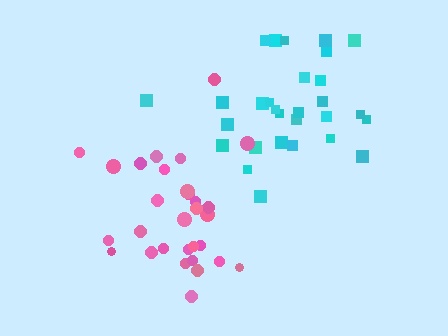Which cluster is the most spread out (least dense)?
Cyan.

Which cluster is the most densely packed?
Pink.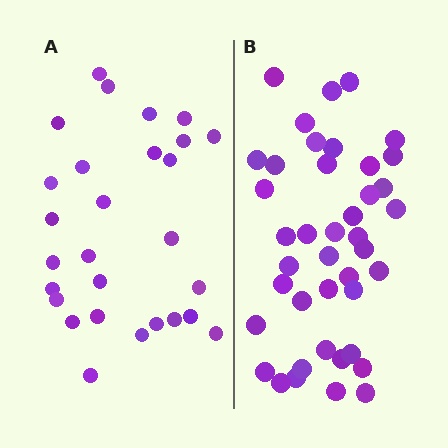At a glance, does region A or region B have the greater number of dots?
Region B (the right region) has more dots.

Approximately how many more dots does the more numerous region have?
Region B has approximately 15 more dots than region A.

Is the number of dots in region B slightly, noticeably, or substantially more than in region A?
Region B has substantially more. The ratio is roughly 1.5 to 1.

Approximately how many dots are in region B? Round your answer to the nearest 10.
About 40 dots. (The exact count is 41, which rounds to 40.)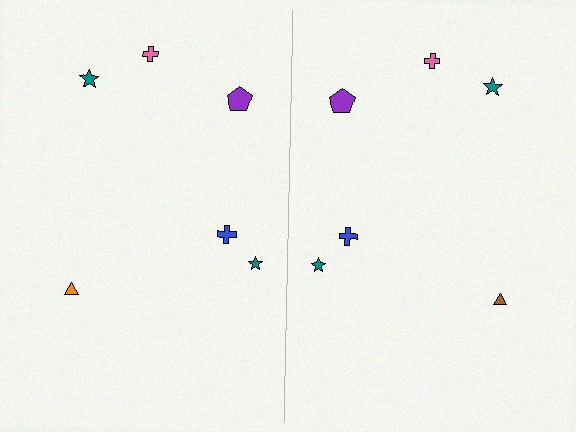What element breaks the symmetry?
The brown triangle on the right side breaks the symmetry — its mirror counterpart is orange.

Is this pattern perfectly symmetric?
No, the pattern is not perfectly symmetric. The brown triangle on the right side breaks the symmetry — its mirror counterpart is orange.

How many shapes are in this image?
There are 12 shapes in this image.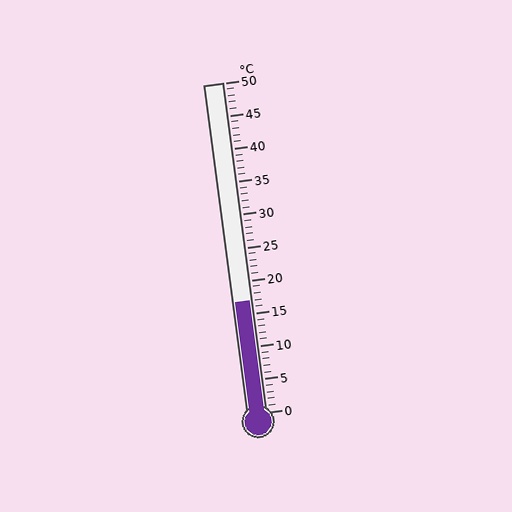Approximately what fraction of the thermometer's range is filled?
The thermometer is filled to approximately 35% of its range.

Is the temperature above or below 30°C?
The temperature is below 30°C.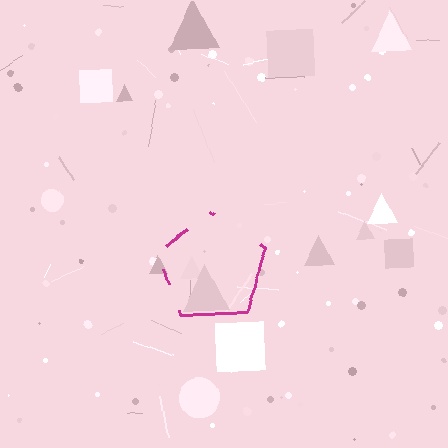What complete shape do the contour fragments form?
The contour fragments form a pentagon.